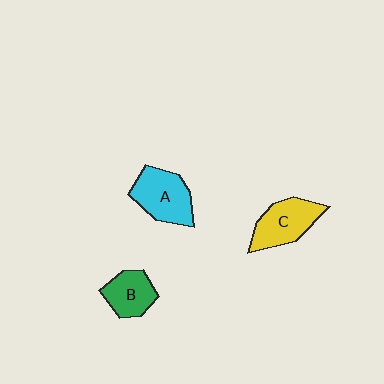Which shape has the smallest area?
Shape B (green).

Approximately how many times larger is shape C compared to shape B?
Approximately 1.3 times.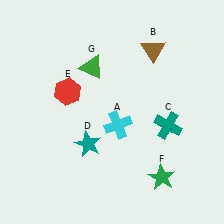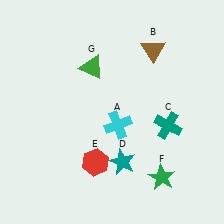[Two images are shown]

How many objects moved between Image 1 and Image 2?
2 objects moved between the two images.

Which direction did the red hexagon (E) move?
The red hexagon (E) moved down.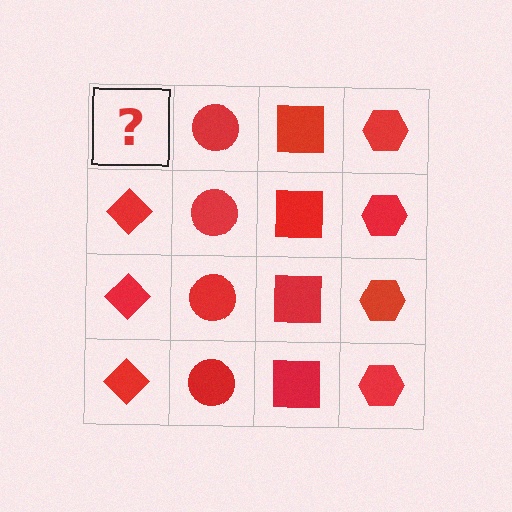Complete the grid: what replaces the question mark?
The question mark should be replaced with a red diamond.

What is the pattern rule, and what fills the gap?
The rule is that each column has a consistent shape. The gap should be filled with a red diamond.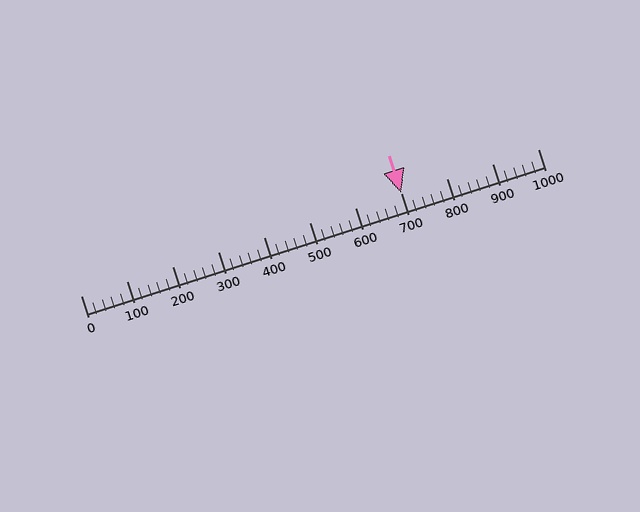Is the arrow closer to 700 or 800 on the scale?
The arrow is closer to 700.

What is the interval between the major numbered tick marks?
The major tick marks are spaced 100 units apart.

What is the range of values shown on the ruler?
The ruler shows values from 0 to 1000.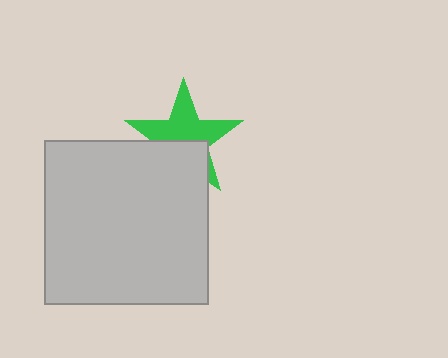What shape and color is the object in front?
The object in front is a light gray square.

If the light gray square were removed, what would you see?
You would see the complete green star.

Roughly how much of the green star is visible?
About half of it is visible (roughly 58%).